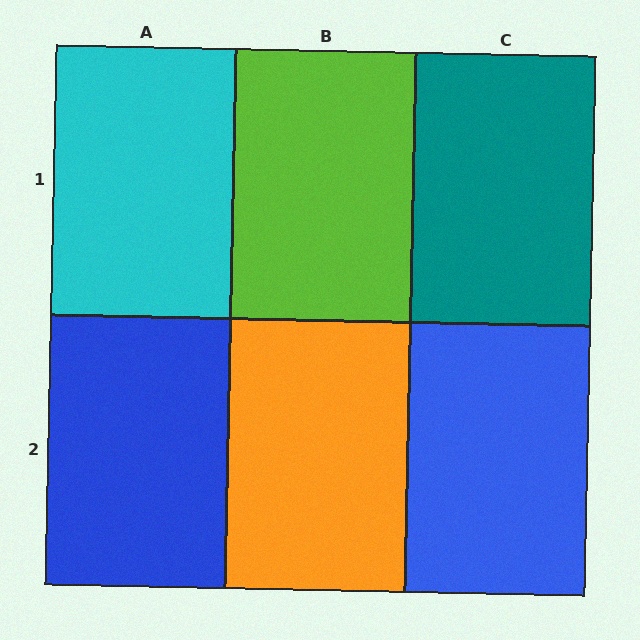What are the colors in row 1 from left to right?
Cyan, lime, teal.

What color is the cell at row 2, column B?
Orange.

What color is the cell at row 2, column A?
Blue.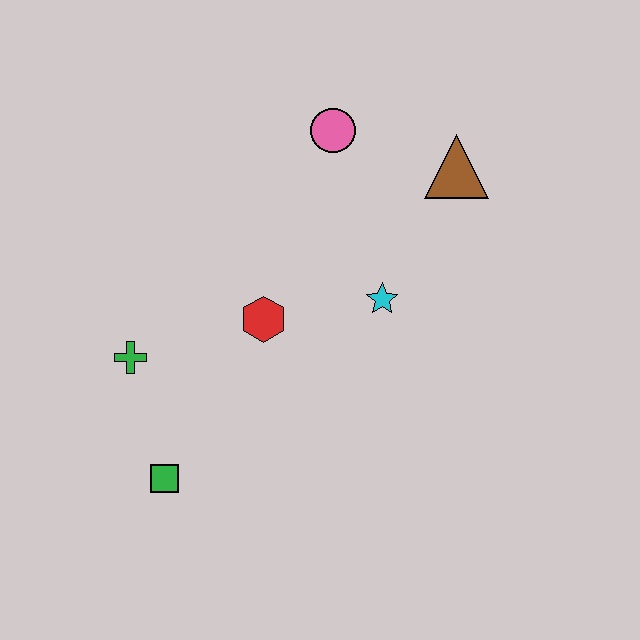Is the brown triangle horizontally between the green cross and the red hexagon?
No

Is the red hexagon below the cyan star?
Yes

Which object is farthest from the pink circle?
The green square is farthest from the pink circle.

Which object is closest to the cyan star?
The red hexagon is closest to the cyan star.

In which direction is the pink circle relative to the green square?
The pink circle is above the green square.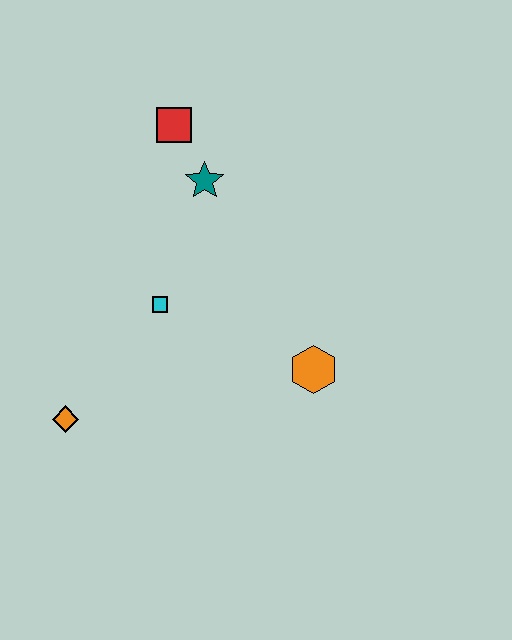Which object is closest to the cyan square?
The teal star is closest to the cyan square.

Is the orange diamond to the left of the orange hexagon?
Yes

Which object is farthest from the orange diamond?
The red square is farthest from the orange diamond.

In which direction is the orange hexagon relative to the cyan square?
The orange hexagon is to the right of the cyan square.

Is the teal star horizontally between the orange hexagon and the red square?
Yes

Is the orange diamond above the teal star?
No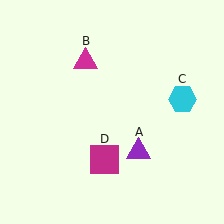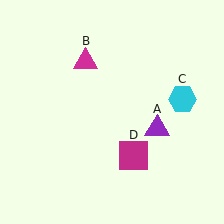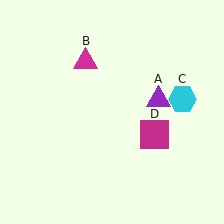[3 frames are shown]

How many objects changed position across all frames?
2 objects changed position: purple triangle (object A), magenta square (object D).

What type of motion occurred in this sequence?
The purple triangle (object A), magenta square (object D) rotated counterclockwise around the center of the scene.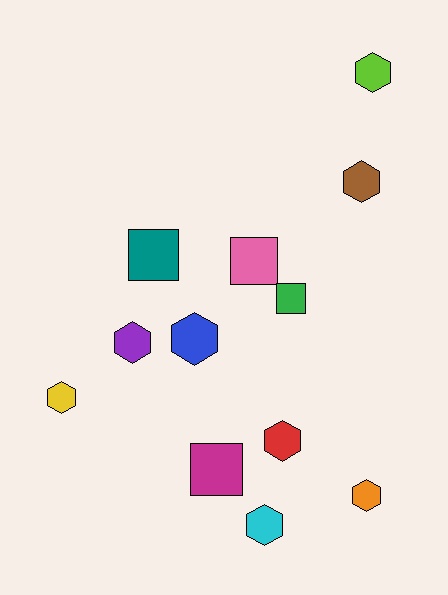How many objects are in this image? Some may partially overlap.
There are 12 objects.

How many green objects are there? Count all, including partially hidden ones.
There is 1 green object.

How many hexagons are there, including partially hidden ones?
There are 8 hexagons.